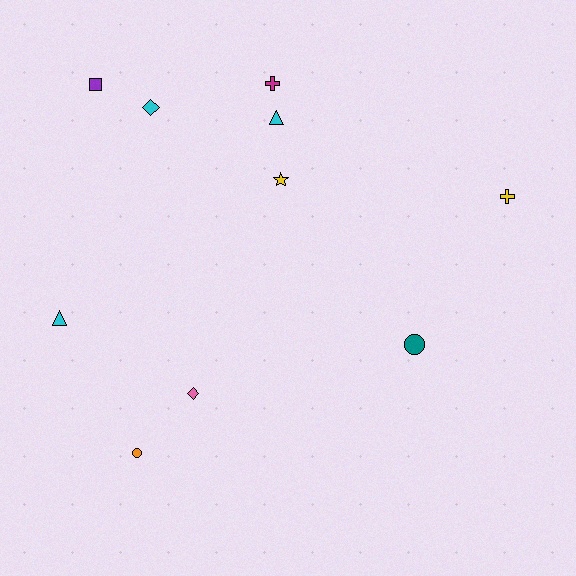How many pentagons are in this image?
There are no pentagons.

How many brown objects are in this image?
There are no brown objects.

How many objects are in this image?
There are 10 objects.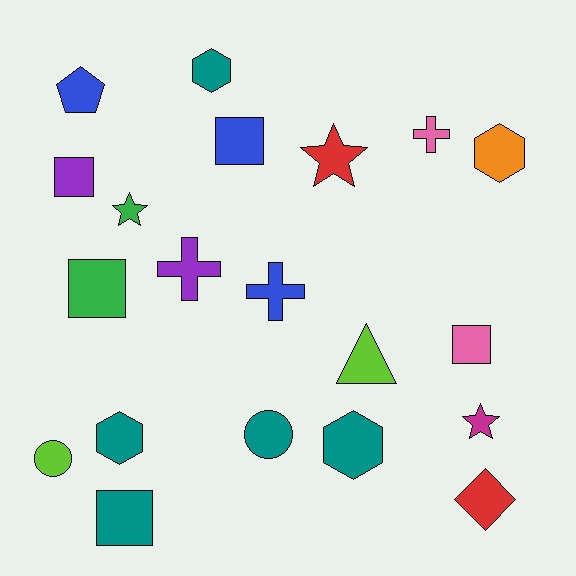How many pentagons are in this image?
There is 1 pentagon.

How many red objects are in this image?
There are 2 red objects.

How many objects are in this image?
There are 20 objects.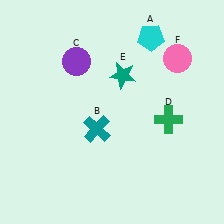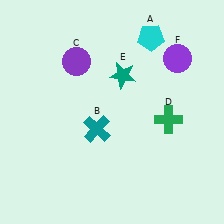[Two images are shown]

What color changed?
The circle (F) changed from pink in Image 1 to purple in Image 2.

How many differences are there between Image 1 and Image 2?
There is 1 difference between the two images.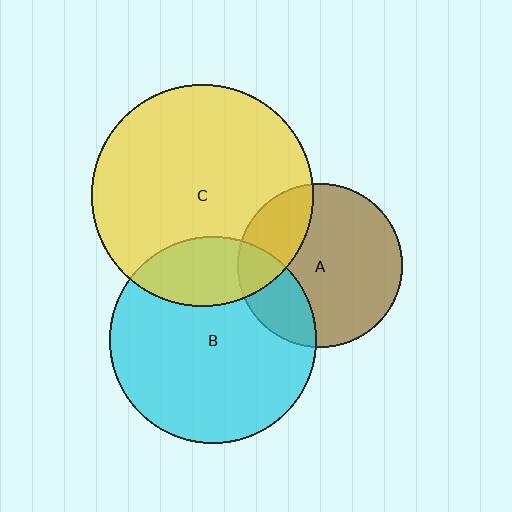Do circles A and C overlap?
Yes.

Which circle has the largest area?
Circle C (yellow).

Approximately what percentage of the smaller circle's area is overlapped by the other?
Approximately 25%.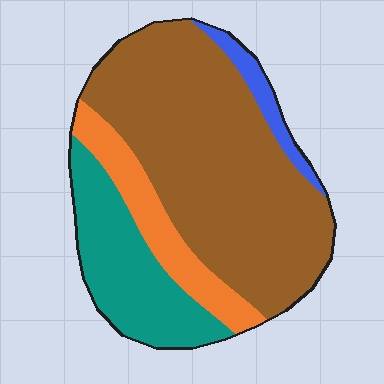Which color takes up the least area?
Blue, at roughly 5%.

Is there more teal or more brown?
Brown.